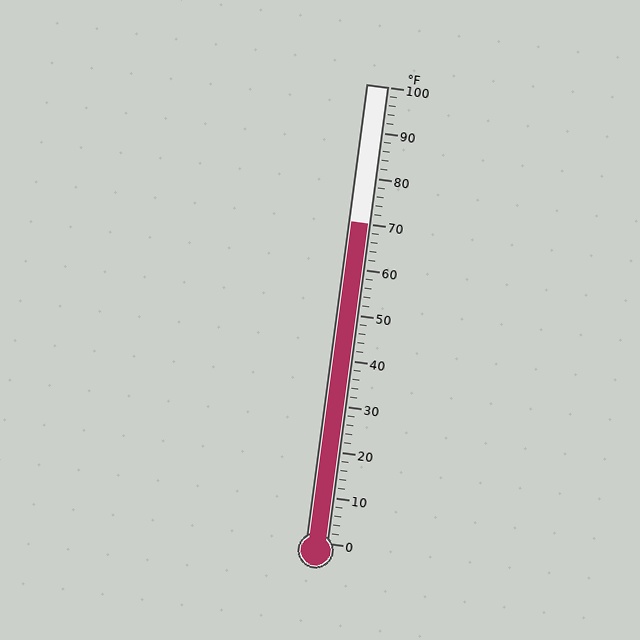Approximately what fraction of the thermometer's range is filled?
The thermometer is filled to approximately 70% of its range.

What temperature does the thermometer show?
The thermometer shows approximately 70°F.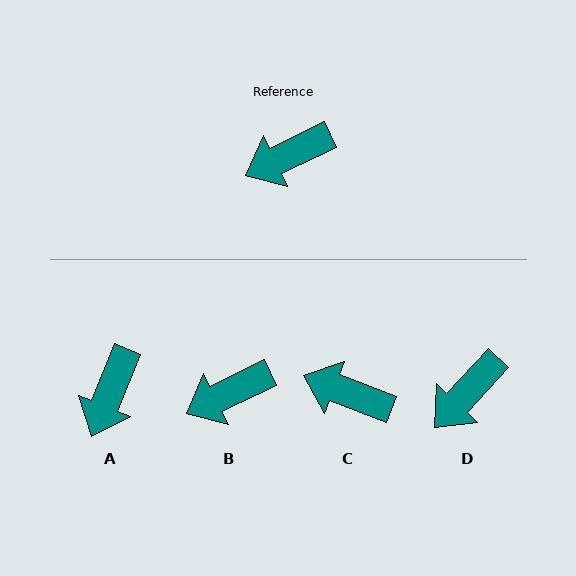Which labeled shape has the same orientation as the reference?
B.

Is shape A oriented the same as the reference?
No, it is off by about 42 degrees.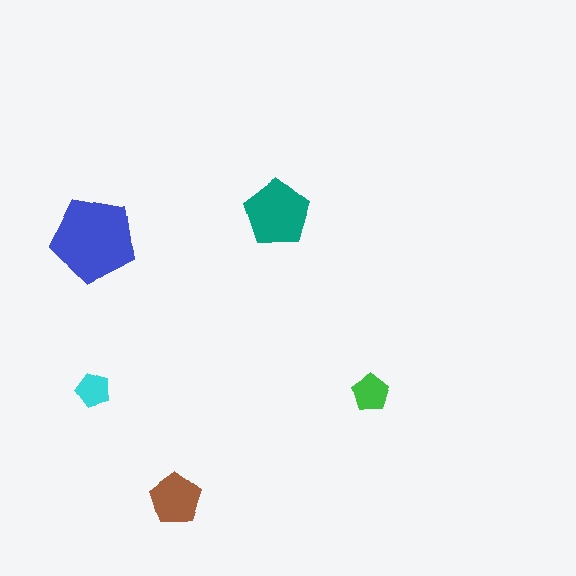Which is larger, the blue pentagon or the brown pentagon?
The blue one.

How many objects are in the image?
There are 5 objects in the image.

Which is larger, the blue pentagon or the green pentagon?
The blue one.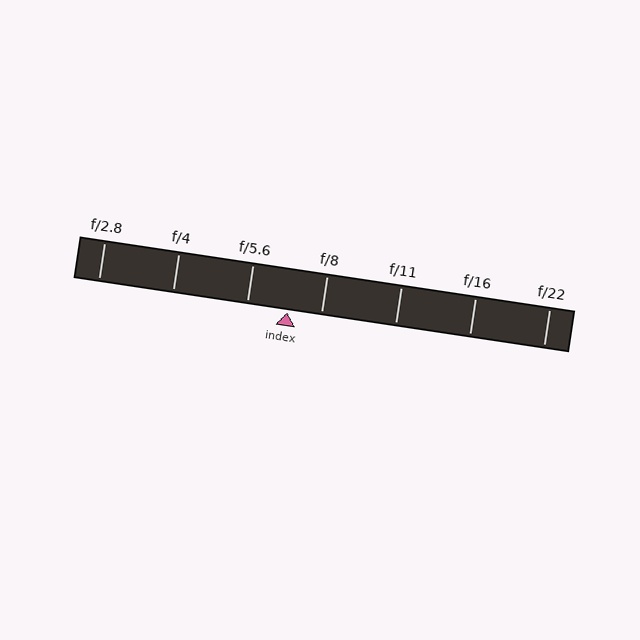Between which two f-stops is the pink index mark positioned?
The index mark is between f/5.6 and f/8.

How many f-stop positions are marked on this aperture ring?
There are 7 f-stop positions marked.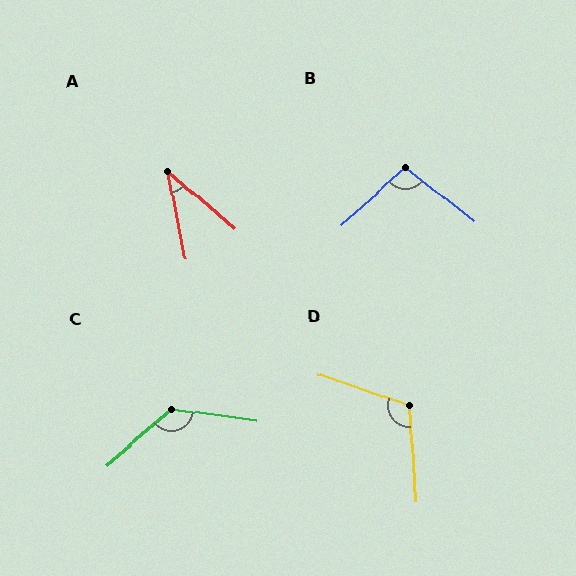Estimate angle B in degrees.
Approximately 100 degrees.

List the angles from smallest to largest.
A (38°), B (100°), D (113°), C (132°).